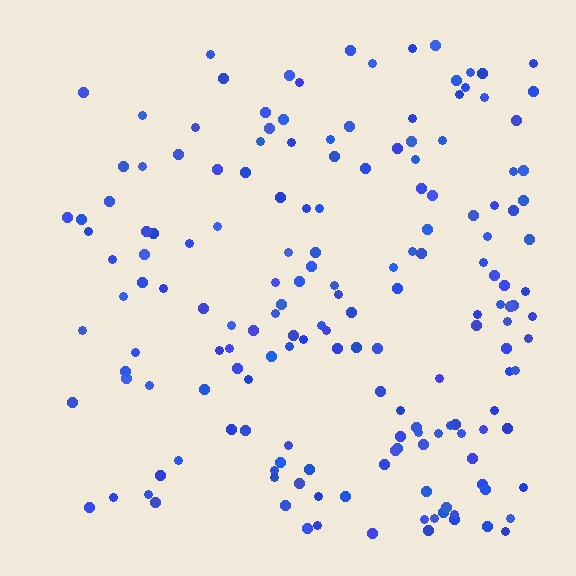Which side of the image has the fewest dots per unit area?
The left.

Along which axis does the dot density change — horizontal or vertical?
Horizontal.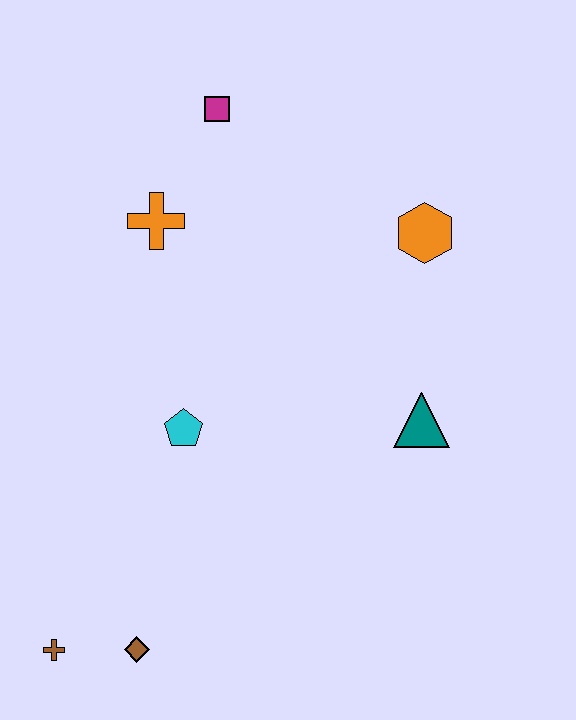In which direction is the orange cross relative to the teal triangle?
The orange cross is to the left of the teal triangle.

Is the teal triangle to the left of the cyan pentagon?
No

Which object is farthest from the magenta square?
The brown cross is farthest from the magenta square.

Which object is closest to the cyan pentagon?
The orange cross is closest to the cyan pentagon.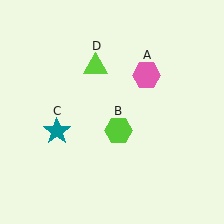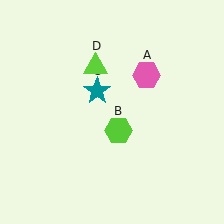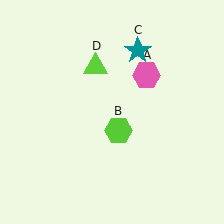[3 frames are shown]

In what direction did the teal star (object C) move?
The teal star (object C) moved up and to the right.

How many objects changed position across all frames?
1 object changed position: teal star (object C).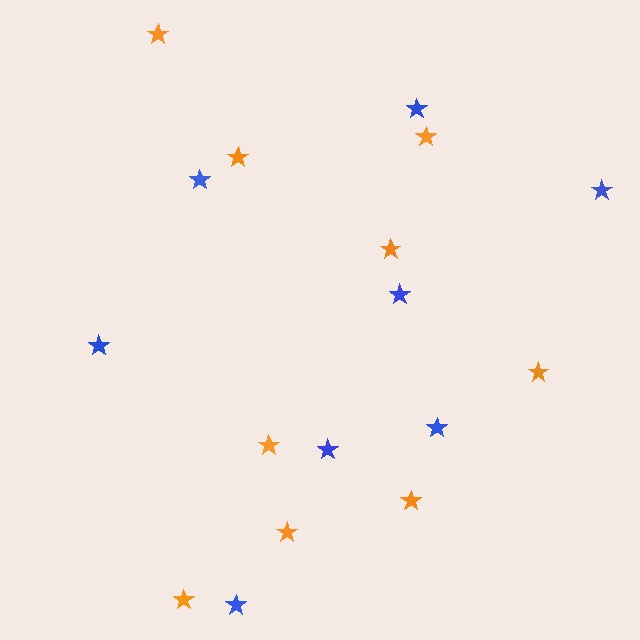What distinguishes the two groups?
There are 2 groups: one group of orange stars (9) and one group of blue stars (8).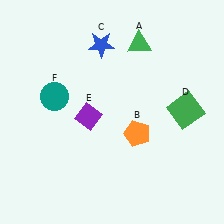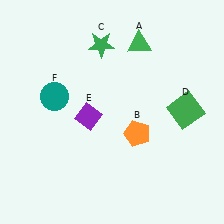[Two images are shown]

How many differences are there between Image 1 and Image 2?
There is 1 difference between the two images.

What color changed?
The star (C) changed from blue in Image 1 to green in Image 2.